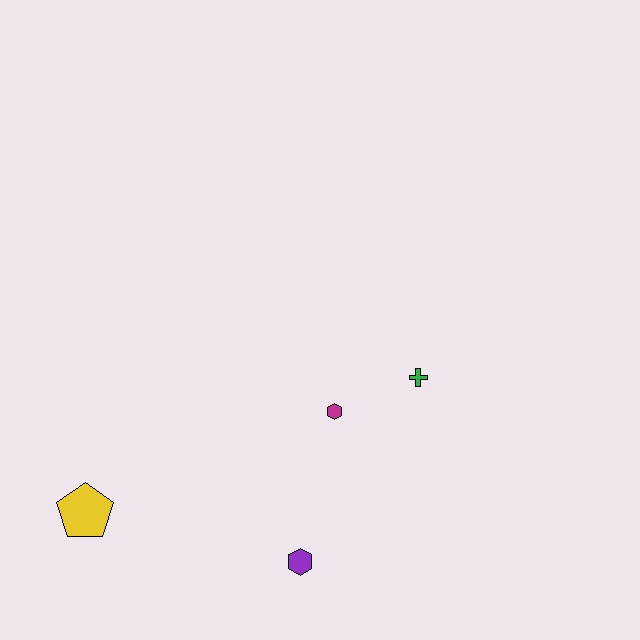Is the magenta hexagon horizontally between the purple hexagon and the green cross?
Yes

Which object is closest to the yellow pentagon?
The purple hexagon is closest to the yellow pentagon.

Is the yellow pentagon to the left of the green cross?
Yes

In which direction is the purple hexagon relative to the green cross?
The purple hexagon is below the green cross.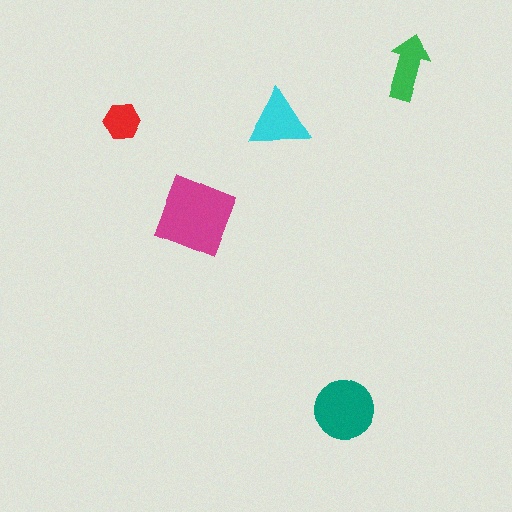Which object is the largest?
The magenta diamond.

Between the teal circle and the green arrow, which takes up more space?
The teal circle.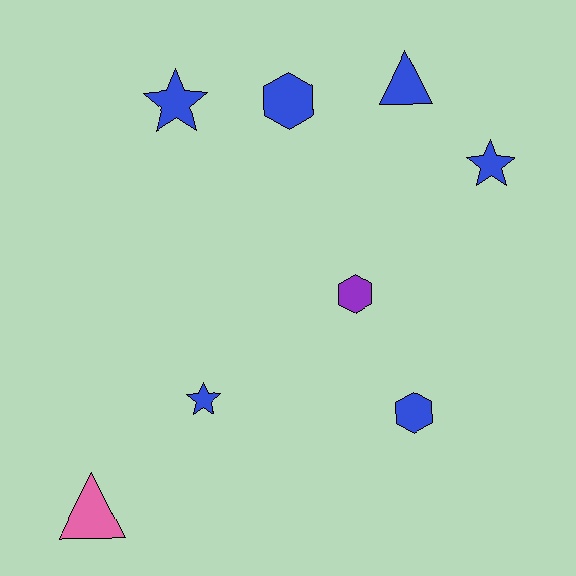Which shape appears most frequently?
Star, with 3 objects.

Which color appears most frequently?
Blue, with 6 objects.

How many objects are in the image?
There are 8 objects.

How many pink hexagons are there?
There are no pink hexagons.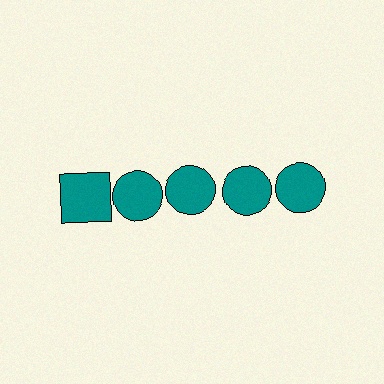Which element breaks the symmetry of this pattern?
The teal square in the top row, leftmost column breaks the symmetry. All other shapes are teal circles.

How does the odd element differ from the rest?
It has a different shape: square instead of circle.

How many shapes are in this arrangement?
There are 5 shapes arranged in a grid pattern.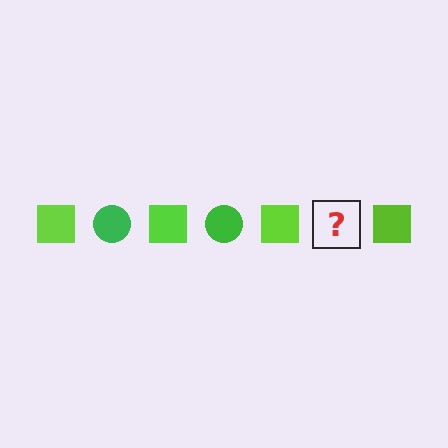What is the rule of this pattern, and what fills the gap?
The rule is that the pattern alternates between lime square and green circle. The gap should be filled with a green circle.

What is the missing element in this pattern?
The missing element is a green circle.